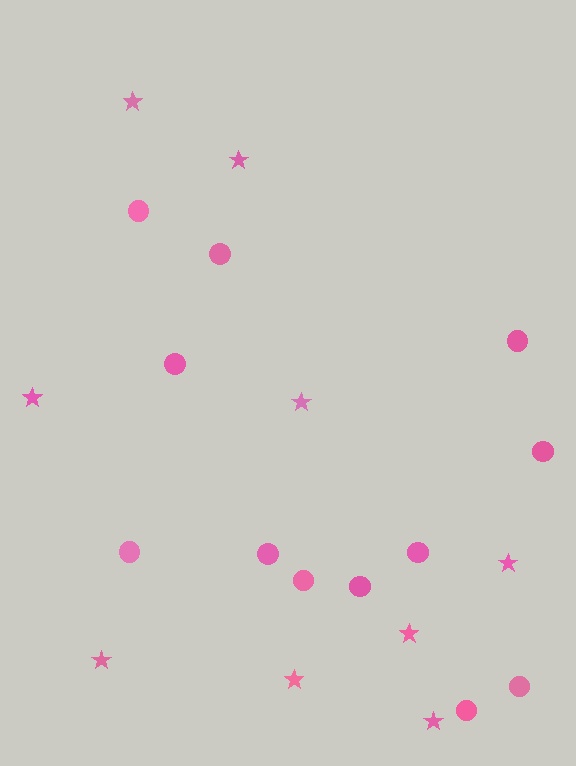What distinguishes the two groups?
There are 2 groups: one group of stars (9) and one group of circles (12).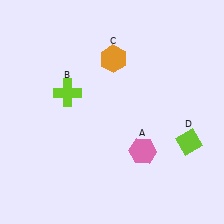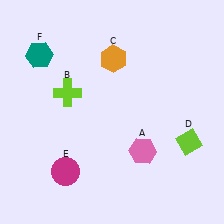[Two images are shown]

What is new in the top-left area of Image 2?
A teal hexagon (F) was added in the top-left area of Image 2.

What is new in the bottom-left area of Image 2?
A magenta circle (E) was added in the bottom-left area of Image 2.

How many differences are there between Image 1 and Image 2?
There are 2 differences between the two images.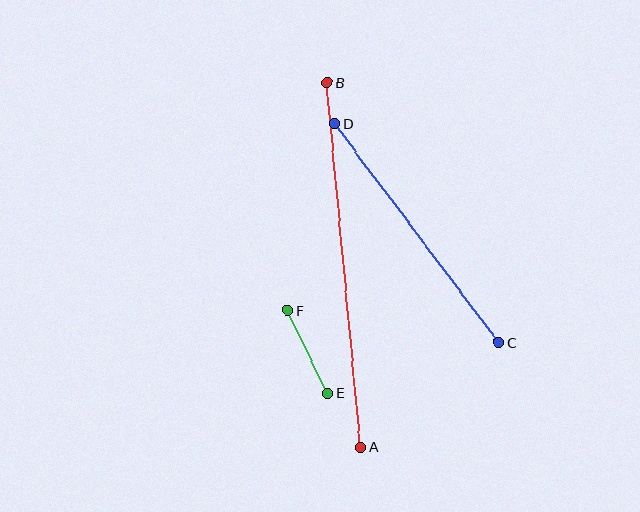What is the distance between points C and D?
The distance is approximately 273 pixels.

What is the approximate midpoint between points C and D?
The midpoint is at approximately (417, 233) pixels.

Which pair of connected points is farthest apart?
Points A and B are farthest apart.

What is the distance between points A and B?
The distance is approximately 365 pixels.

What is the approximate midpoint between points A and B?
The midpoint is at approximately (344, 265) pixels.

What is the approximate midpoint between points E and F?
The midpoint is at approximately (308, 352) pixels.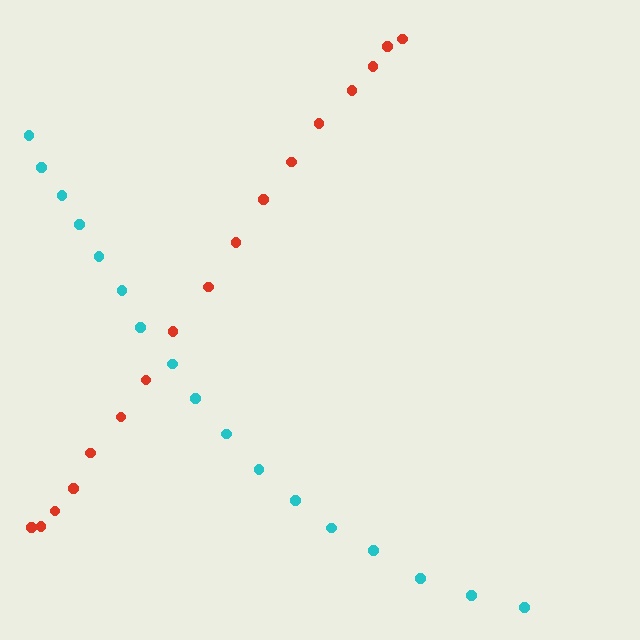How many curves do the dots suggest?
There are 2 distinct paths.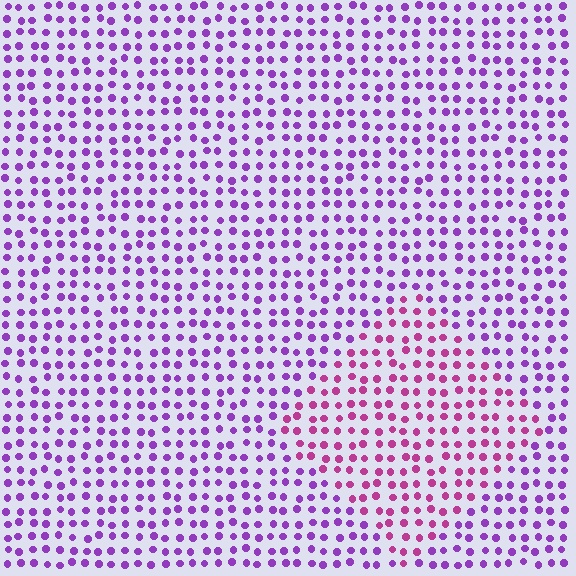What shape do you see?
I see a diamond.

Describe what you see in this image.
The image is filled with small purple elements in a uniform arrangement. A diamond-shaped region is visible where the elements are tinted to a slightly different hue, forming a subtle color boundary.